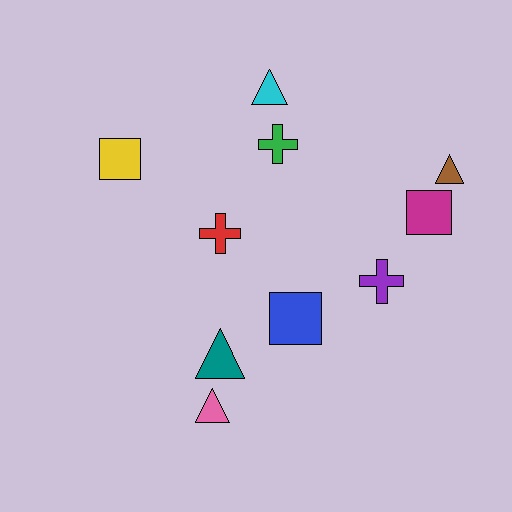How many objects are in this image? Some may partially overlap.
There are 10 objects.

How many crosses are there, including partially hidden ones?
There are 3 crosses.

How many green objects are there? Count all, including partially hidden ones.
There is 1 green object.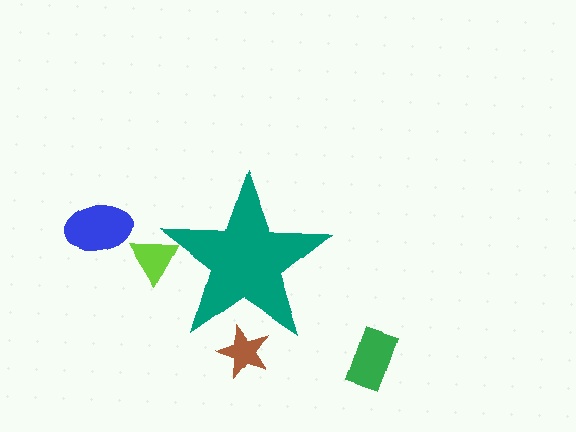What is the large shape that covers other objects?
A teal star.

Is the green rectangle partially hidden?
No, the green rectangle is fully visible.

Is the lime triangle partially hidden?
Yes, the lime triangle is partially hidden behind the teal star.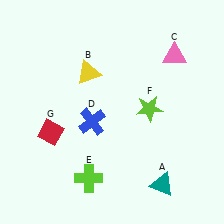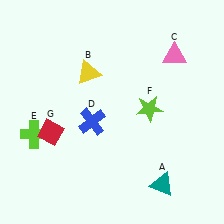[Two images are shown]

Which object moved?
The lime cross (E) moved left.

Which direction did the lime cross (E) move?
The lime cross (E) moved left.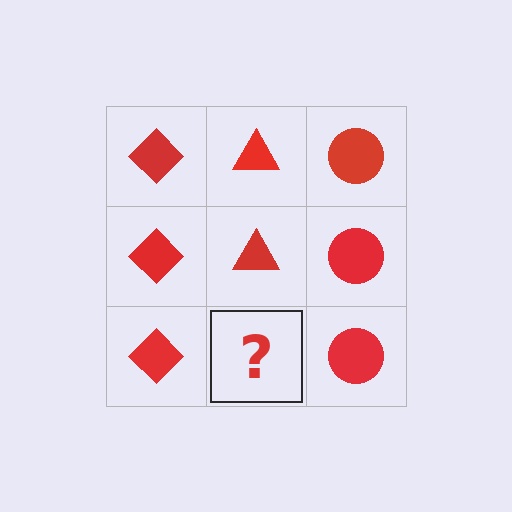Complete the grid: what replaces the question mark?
The question mark should be replaced with a red triangle.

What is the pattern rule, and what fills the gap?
The rule is that each column has a consistent shape. The gap should be filled with a red triangle.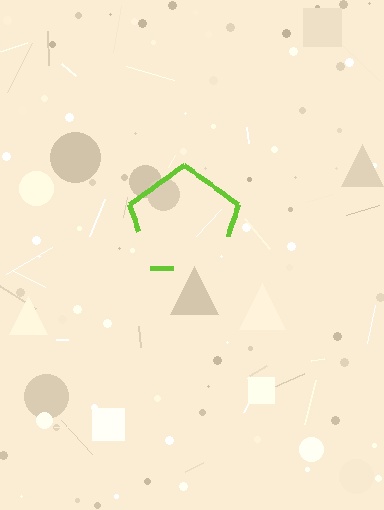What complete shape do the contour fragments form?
The contour fragments form a pentagon.